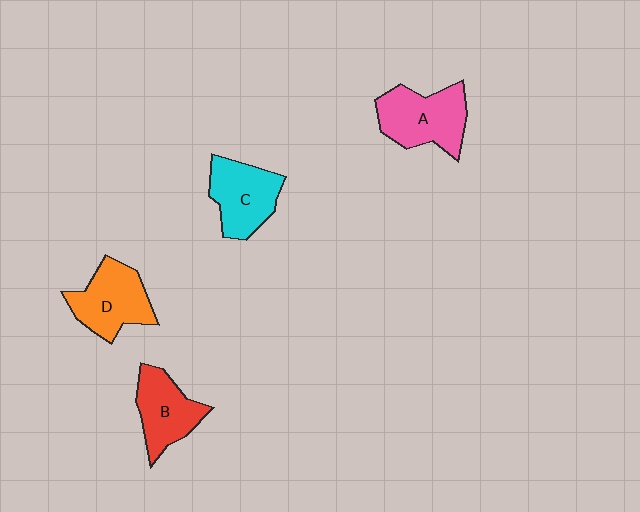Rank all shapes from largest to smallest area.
From largest to smallest: A (pink), D (orange), C (cyan), B (red).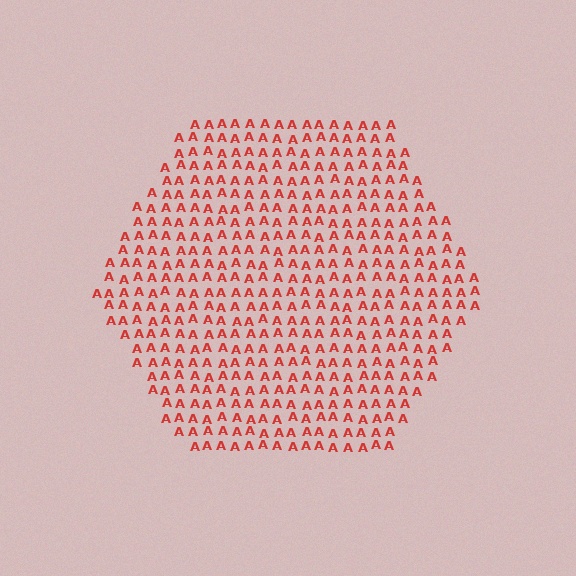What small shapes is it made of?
It is made of small letter A's.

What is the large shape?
The large shape is a hexagon.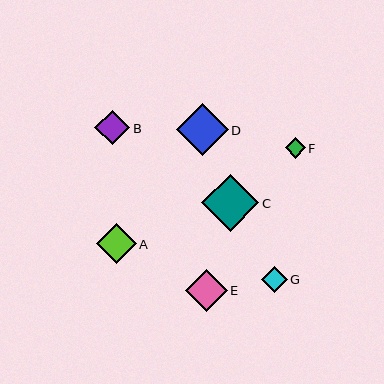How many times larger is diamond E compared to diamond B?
Diamond E is approximately 1.2 times the size of diamond B.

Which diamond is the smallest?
Diamond F is the smallest with a size of approximately 20 pixels.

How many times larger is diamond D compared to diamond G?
Diamond D is approximately 2.0 times the size of diamond G.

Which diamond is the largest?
Diamond C is the largest with a size of approximately 57 pixels.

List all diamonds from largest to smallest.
From largest to smallest: C, D, E, A, B, G, F.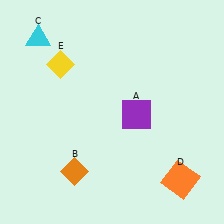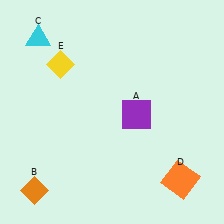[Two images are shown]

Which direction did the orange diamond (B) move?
The orange diamond (B) moved left.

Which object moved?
The orange diamond (B) moved left.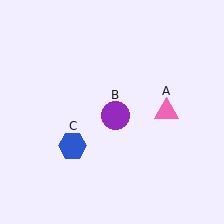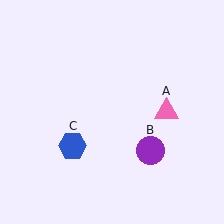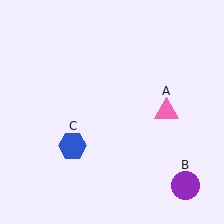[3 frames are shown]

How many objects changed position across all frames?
1 object changed position: purple circle (object B).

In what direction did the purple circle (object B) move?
The purple circle (object B) moved down and to the right.